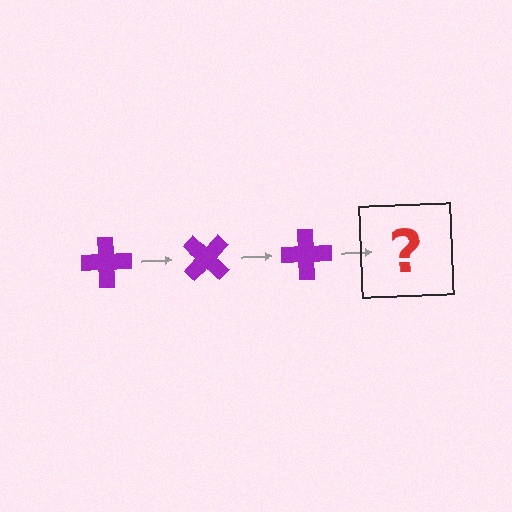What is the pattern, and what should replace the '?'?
The pattern is that the cross rotates 45 degrees each step. The '?' should be a purple cross rotated 135 degrees.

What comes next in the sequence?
The next element should be a purple cross rotated 135 degrees.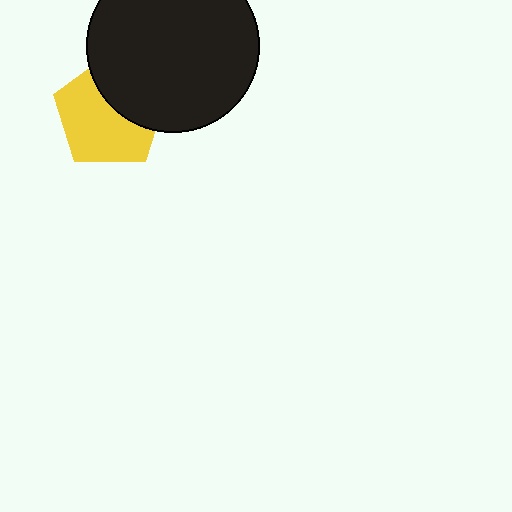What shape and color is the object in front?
The object in front is a black circle.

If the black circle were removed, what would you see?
You would see the complete yellow pentagon.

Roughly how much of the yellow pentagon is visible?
About half of it is visible (roughly 62%).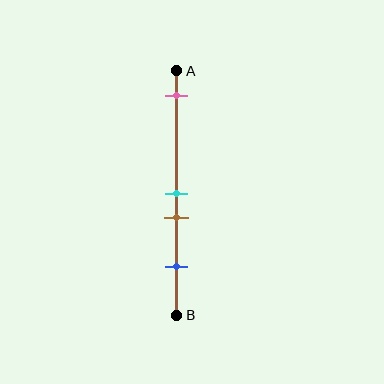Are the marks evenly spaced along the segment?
No, the marks are not evenly spaced.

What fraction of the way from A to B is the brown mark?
The brown mark is approximately 60% (0.6) of the way from A to B.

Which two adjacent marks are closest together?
The cyan and brown marks are the closest adjacent pair.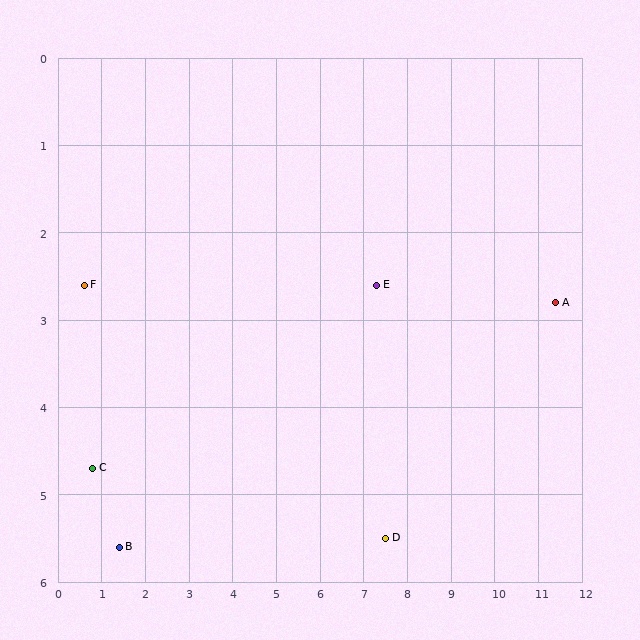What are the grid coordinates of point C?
Point C is at approximately (0.8, 4.7).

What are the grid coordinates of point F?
Point F is at approximately (0.6, 2.6).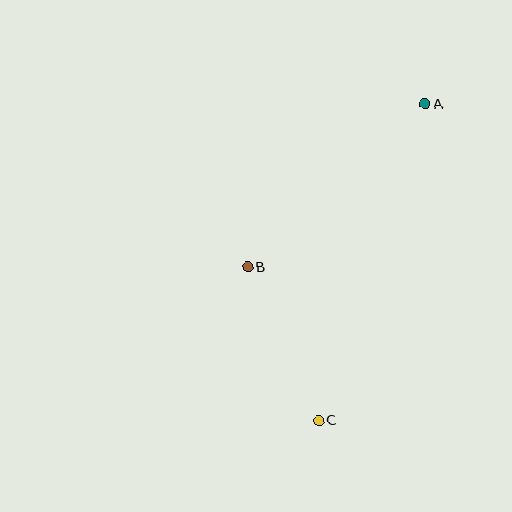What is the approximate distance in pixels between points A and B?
The distance between A and B is approximately 241 pixels.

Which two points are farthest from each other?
Points A and C are farthest from each other.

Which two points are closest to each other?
Points B and C are closest to each other.